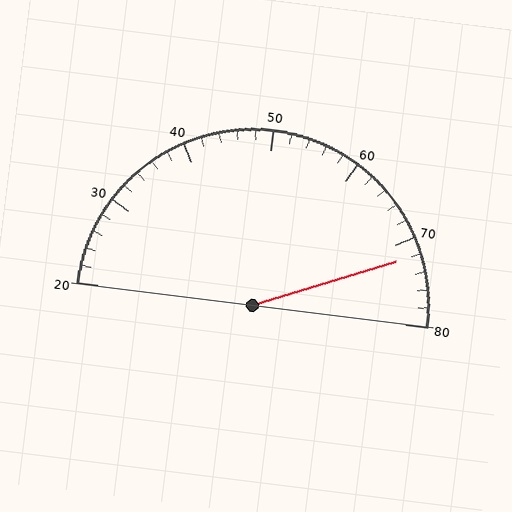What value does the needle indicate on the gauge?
The needle indicates approximately 72.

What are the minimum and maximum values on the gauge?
The gauge ranges from 20 to 80.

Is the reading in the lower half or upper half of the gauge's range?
The reading is in the upper half of the range (20 to 80).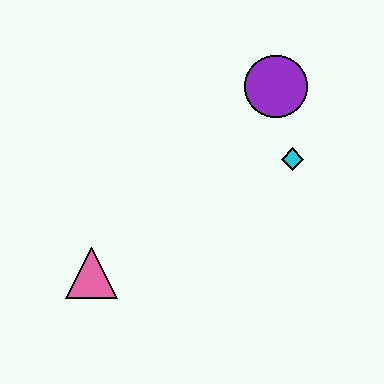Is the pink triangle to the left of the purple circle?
Yes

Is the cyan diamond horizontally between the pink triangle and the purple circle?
No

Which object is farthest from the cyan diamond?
The pink triangle is farthest from the cyan diamond.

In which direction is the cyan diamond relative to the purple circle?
The cyan diamond is below the purple circle.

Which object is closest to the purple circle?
The cyan diamond is closest to the purple circle.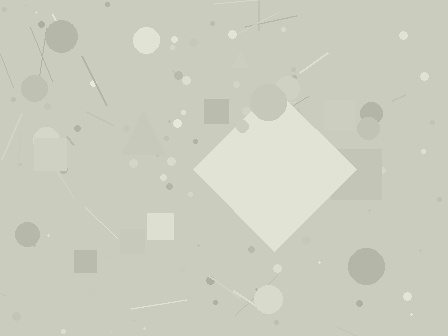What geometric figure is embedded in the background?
A diamond is embedded in the background.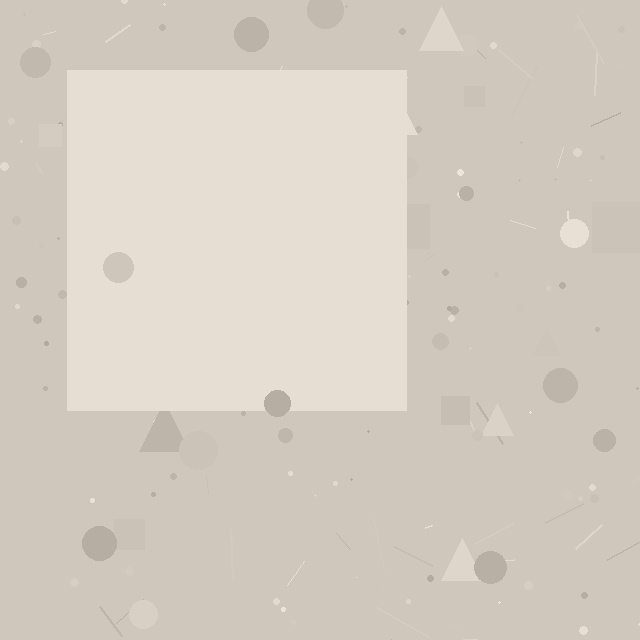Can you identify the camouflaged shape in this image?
The camouflaged shape is a square.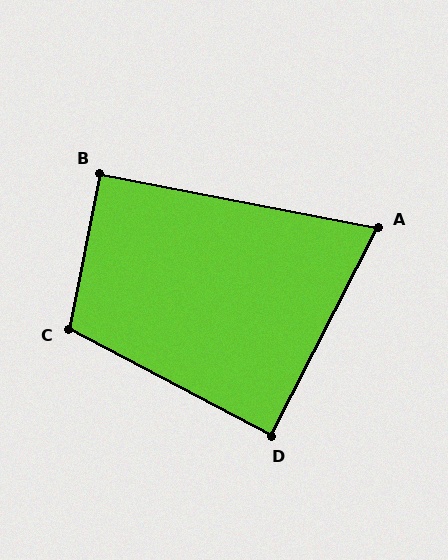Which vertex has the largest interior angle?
C, at approximately 106 degrees.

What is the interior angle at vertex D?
Approximately 89 degrees (approximately right).